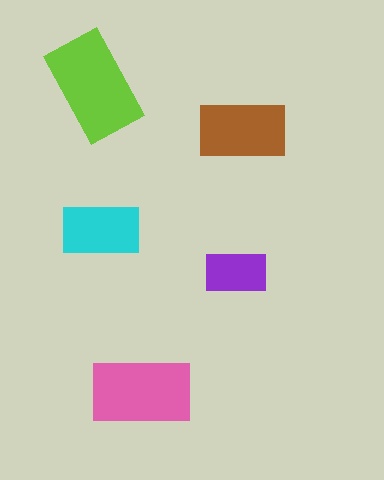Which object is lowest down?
The pink rectangle is bottommost.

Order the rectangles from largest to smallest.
the lime one, the pink one, the brown one, the cyan one, the purple one.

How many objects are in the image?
There are 5 objects in the image.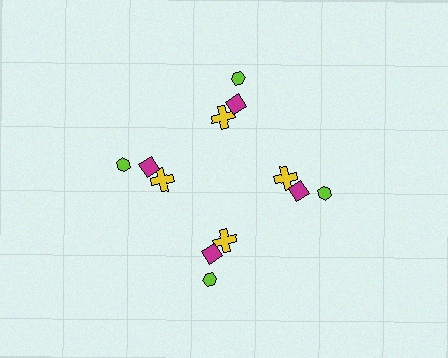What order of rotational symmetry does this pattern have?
This pattern has 4-fold rotational symmetry.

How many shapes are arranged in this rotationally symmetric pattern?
There are 12 shapes, arranged in 4 groups of 3.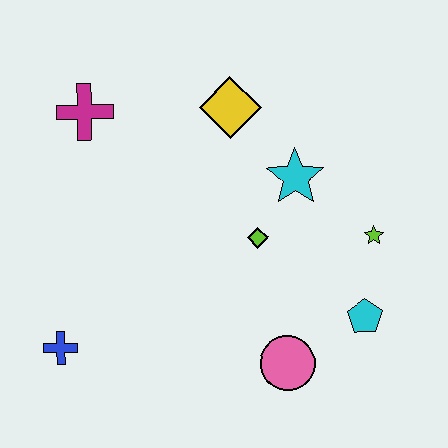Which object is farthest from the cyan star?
The blue cross is farthest from the cyan star.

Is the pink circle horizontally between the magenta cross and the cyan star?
Yes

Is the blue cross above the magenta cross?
No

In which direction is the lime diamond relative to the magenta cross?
The lime diamond is to the right of the magenta cross.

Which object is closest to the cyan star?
The lime diamond is closest to the cyan star.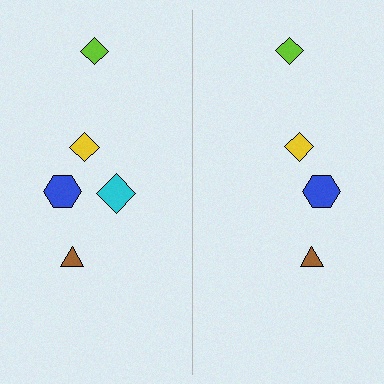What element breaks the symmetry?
A cyan diamond is missing from the right side.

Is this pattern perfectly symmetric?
No, the pattern is not perfectly symmetric. A cyan diamond is missing from the right side.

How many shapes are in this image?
There are 9 shapes in this image.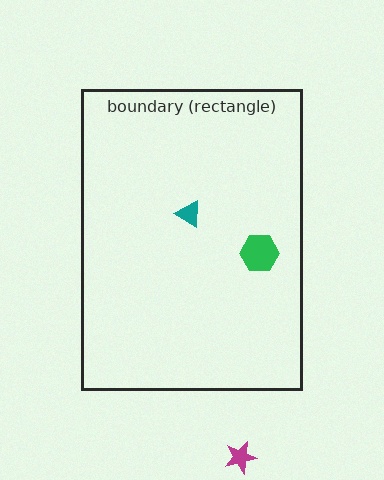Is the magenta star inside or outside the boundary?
Outside.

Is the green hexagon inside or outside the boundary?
Inside.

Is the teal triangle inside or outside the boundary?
Inside.